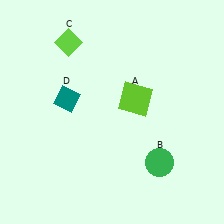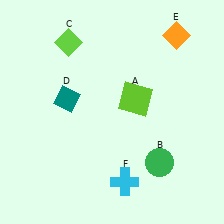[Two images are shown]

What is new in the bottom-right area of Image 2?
A cyan cross (F) was added in the bottom-right area of Image 2.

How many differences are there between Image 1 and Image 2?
There are 2 differences between the two images.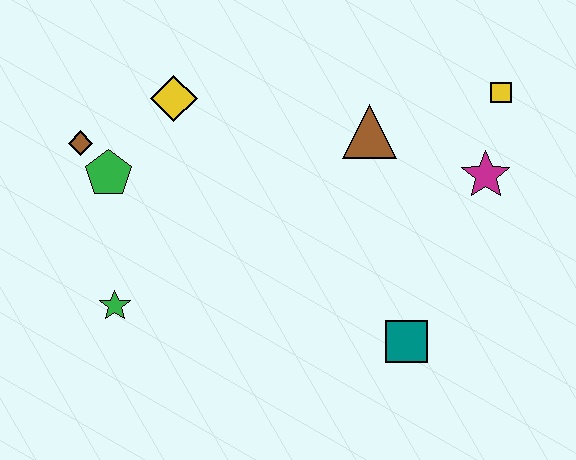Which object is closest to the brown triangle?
The magenta star is closest to the brown triangle.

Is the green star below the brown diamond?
Yes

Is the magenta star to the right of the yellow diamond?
Yes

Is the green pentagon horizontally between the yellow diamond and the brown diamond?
Yes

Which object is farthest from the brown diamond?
The yellow square is farthest from the brown diamond.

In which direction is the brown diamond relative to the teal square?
The brown diamond is to the left of the teal square.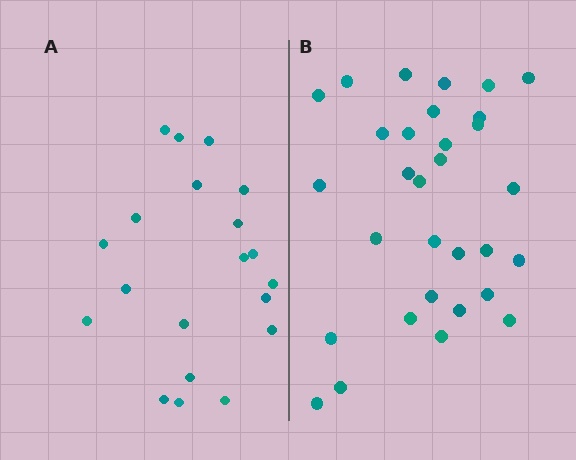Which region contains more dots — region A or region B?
Region B (the right region) has more dots.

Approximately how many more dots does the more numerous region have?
Region B has roughly 12 or so more dots than region A.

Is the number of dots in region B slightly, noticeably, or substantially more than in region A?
Region B has substantially more. The ratio is roughly 1.6 to 1.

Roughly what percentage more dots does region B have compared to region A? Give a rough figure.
About 55% more.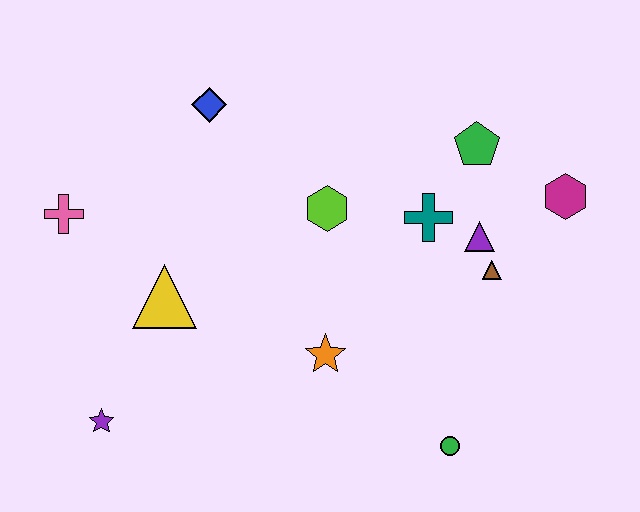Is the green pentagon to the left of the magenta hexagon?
Yes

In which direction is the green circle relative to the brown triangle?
The green circle is below the brown triangle.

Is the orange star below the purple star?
No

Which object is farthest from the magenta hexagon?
The purple star is farthest from the magenta hexagon.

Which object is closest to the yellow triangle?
The pink cross is closest to the yellow triangle.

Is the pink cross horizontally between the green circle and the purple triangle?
No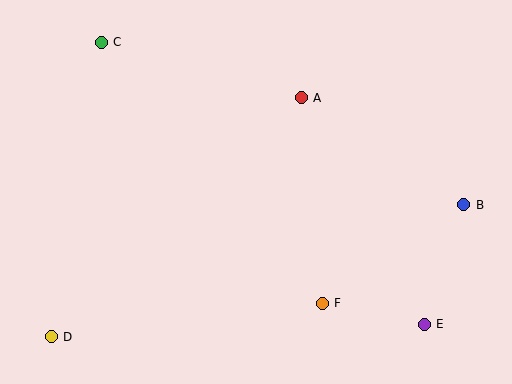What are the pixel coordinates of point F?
Point F is at (322, 303).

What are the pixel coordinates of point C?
Point C is at (101, 42).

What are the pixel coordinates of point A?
Point A is at (301, 98).